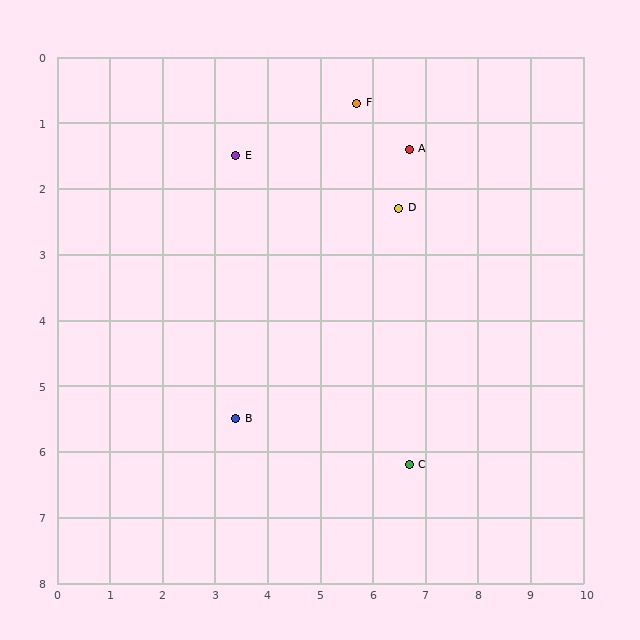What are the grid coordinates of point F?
Point F is at approximately (5.7, 0.7).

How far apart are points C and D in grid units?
Points C and D are about 3.9 grid units apart.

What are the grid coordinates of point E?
Point E is at approximately (3.4, 1.5).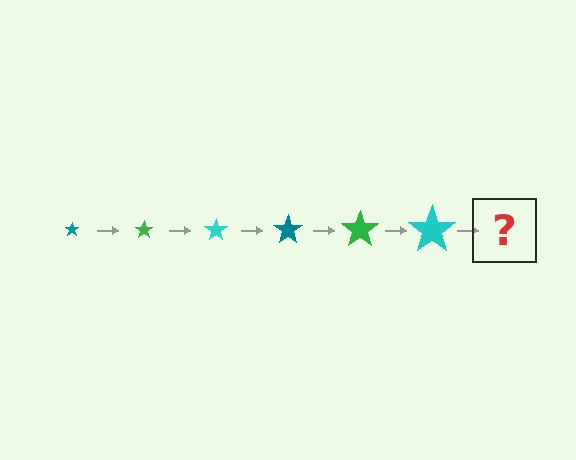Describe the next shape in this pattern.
It should be a teal star, larger than the previous one.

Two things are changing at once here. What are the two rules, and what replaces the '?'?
The two rules are that the star grows larger each step and the color cycles through teal, green, and cyan. The '?' should be a teal star, larger than the previous one.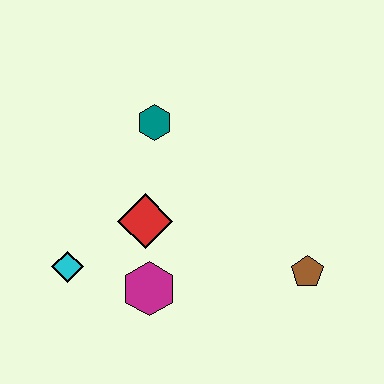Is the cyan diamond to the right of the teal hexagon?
No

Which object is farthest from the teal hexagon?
The brown pentagon is farthest from the teal hexagon.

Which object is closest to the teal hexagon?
The red diamond is closest to the teal hexagon.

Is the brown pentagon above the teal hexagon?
No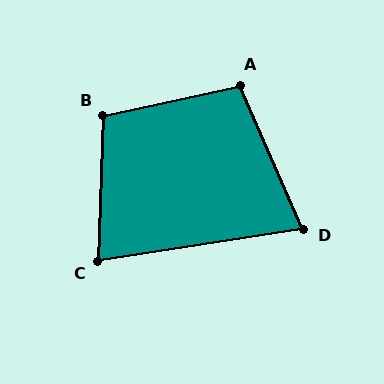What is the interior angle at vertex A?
Approximately 101 degrees (obtuse).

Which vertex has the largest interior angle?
B, at approximately 105 degrees.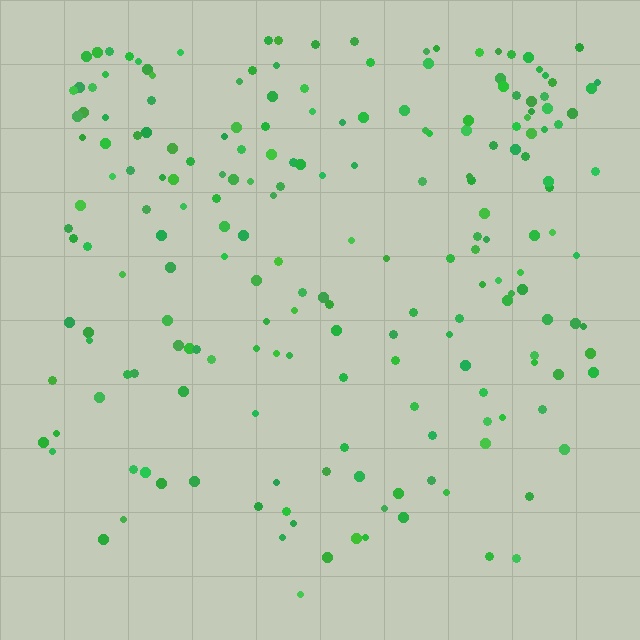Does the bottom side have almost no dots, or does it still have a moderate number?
Still a moderate number, just noticeably fewer than the top.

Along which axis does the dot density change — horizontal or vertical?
Vertical.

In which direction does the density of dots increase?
From bottom to top, with the top side densest.